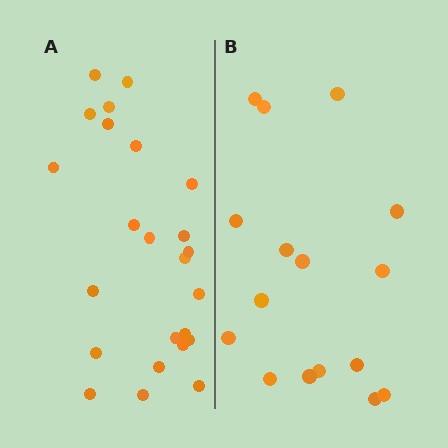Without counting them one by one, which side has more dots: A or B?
Region A (the left region) has more dots.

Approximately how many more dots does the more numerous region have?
Region A has roughly 8 or so more dots than region B.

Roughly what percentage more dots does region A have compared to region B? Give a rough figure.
About 50% more.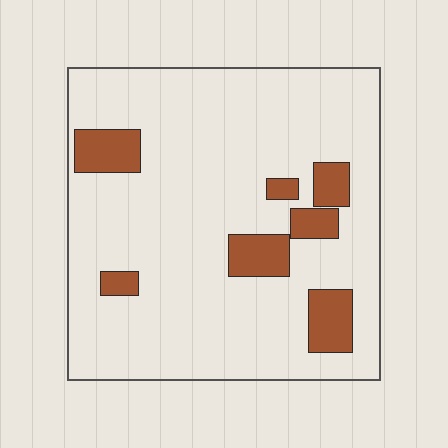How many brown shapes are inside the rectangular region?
7.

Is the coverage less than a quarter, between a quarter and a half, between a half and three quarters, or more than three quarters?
Less than a quarter.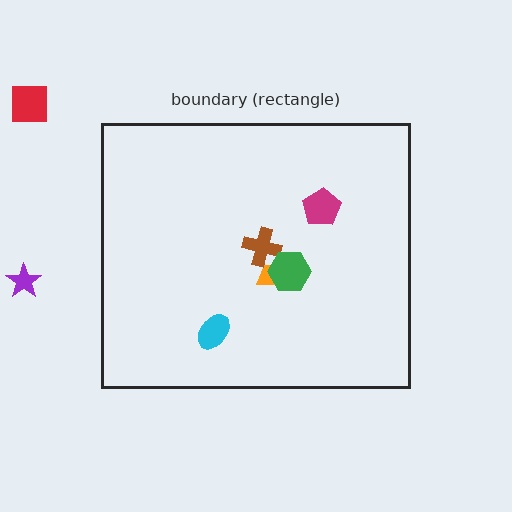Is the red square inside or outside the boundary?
Outside.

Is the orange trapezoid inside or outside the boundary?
Inside.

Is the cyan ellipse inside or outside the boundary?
Inside.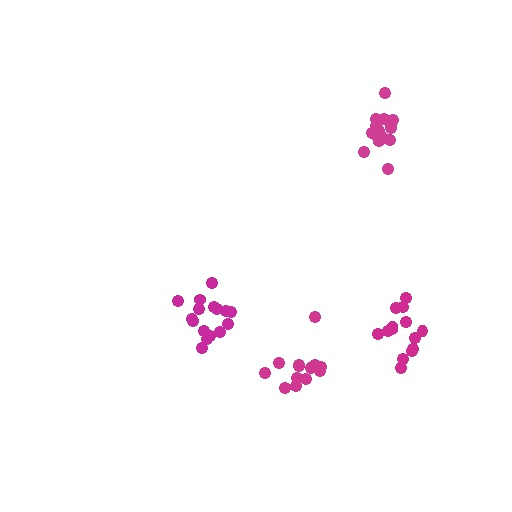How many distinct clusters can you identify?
There are 4 distinct clusters.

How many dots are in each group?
Group 1: 14 dots, Group 2: 17 dots, Group 3: 14 dots, Group 4: 16 dots (61 total).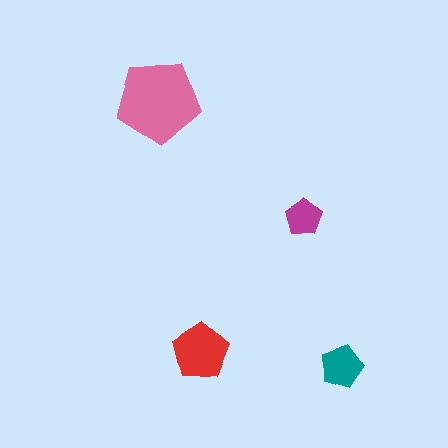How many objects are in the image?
There are 4 objects in the image.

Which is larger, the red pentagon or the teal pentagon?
The red one.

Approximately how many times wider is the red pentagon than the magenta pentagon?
About 1.5 times wider.